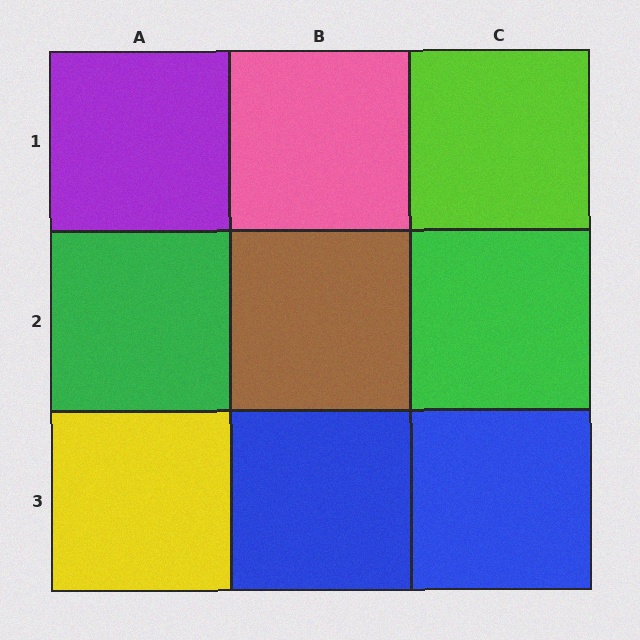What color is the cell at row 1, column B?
Pink.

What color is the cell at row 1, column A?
Purple.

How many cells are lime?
1 cell is lime.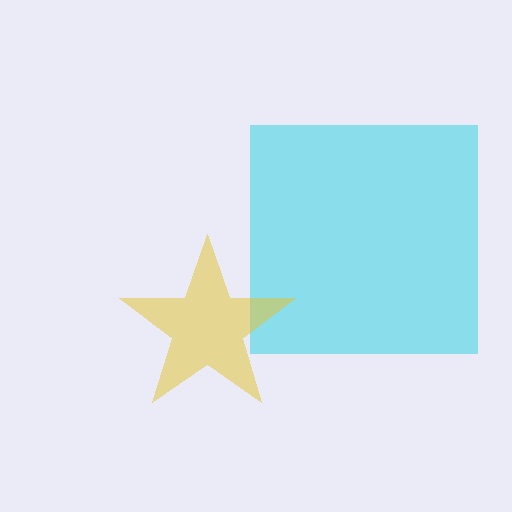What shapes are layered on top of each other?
The layered shapes are: a cyan square, a yellow star.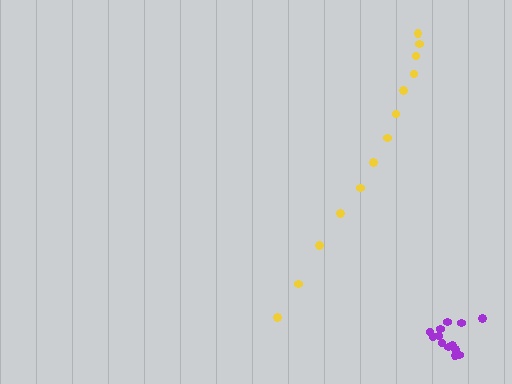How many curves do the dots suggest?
There are 2 distinct paths.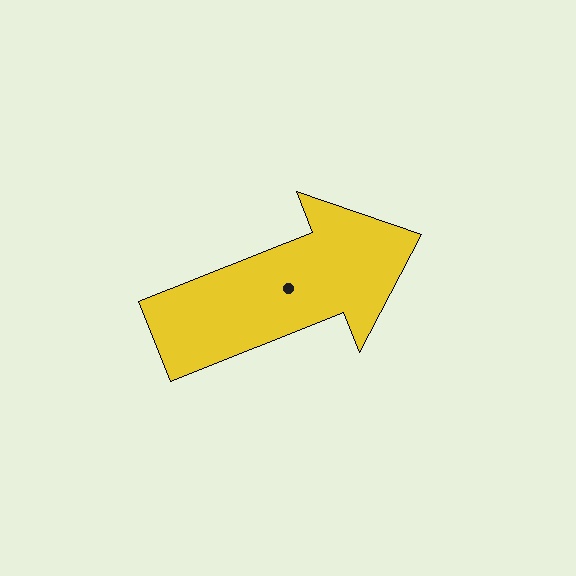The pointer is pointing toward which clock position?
Roughly 2 o'clock.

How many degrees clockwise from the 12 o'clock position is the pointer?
Approximately 68 degrees.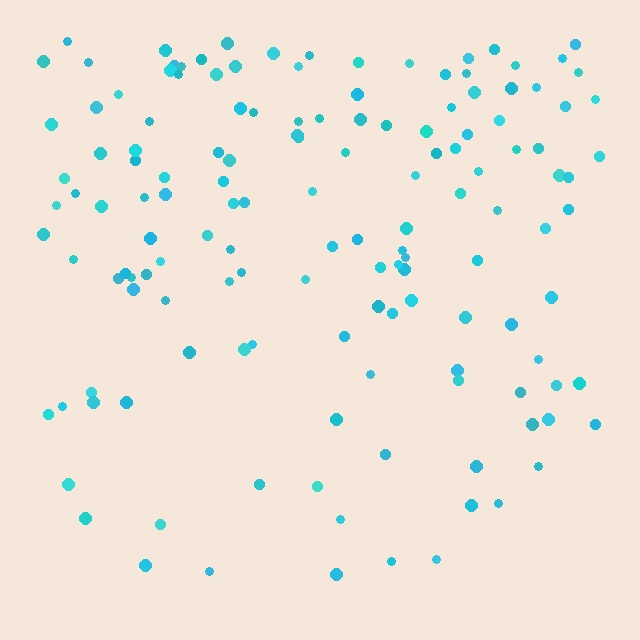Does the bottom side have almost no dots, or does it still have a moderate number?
Still a moderate number, just noticeably fewer than the top.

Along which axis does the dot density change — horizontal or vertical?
Vertical.